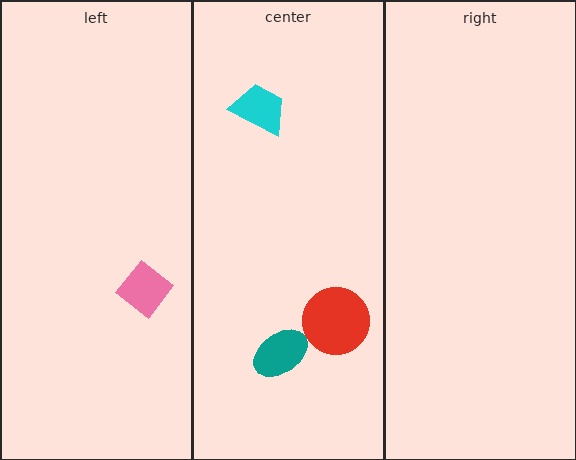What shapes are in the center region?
The cyan trapezoid, the teal ellipse, the red circle.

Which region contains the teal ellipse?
The center region.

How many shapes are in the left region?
1.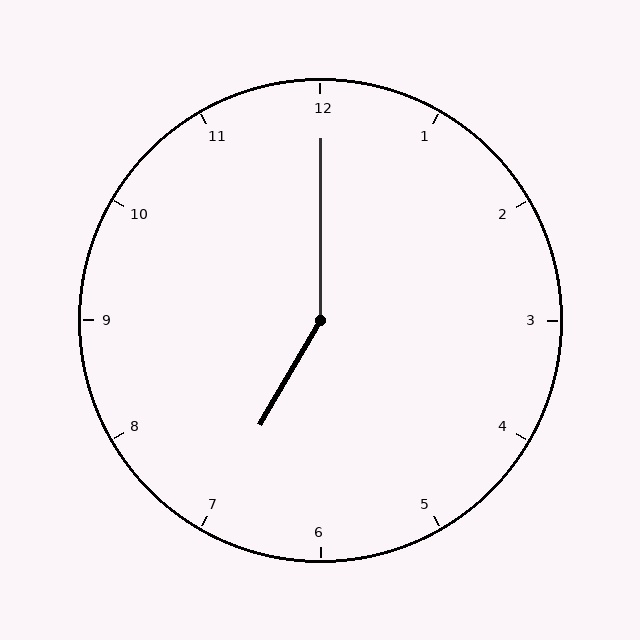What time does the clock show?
7:00.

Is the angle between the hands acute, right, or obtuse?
It is obtuse.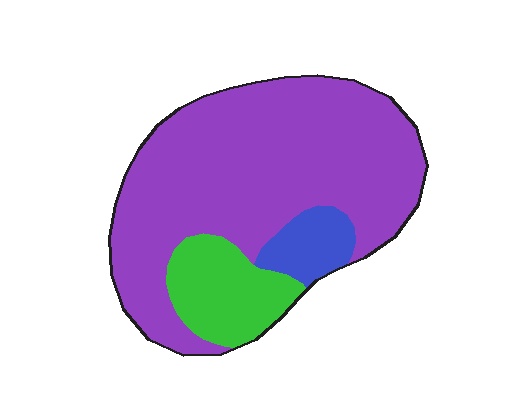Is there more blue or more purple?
Purple.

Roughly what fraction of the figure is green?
Green takes up about one sixth (1/6) of the figure.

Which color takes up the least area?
Blue, at roughly 10%.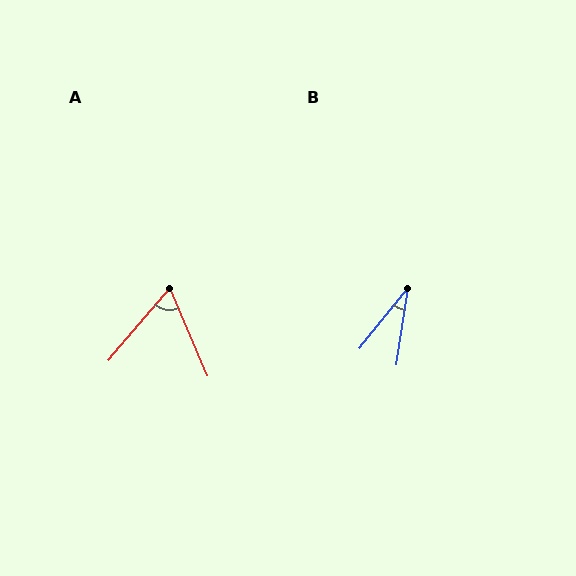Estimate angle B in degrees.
Approximately 31 degrees.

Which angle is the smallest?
B, at approximately 31 degrees.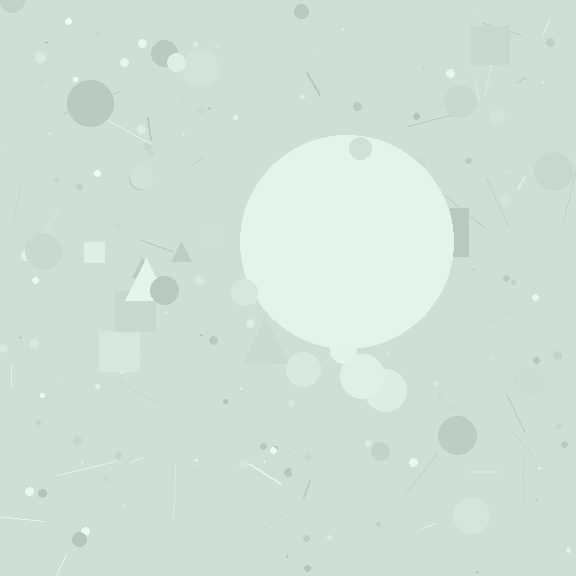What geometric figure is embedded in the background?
A circle is embedded in the background.